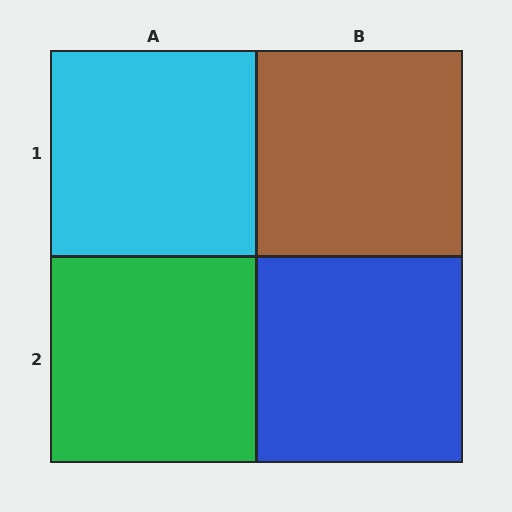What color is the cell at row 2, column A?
Green.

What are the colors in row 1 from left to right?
Cyan, brown.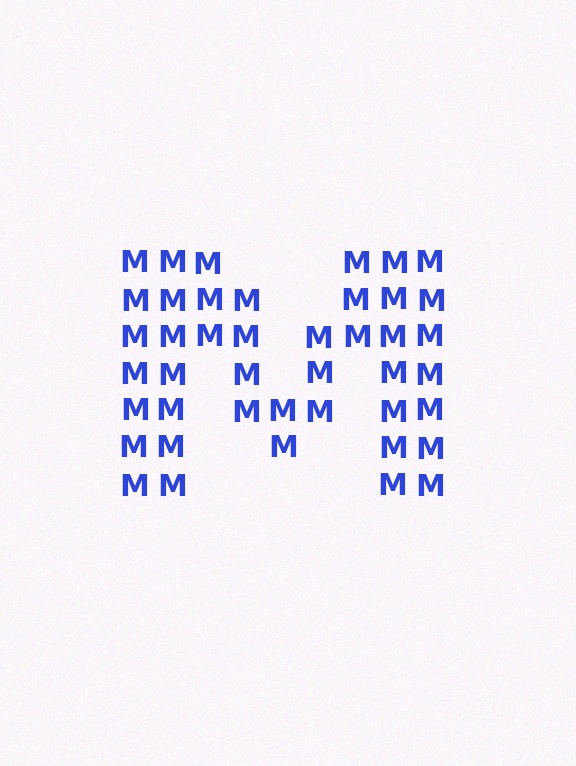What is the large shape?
The large shape is the letter M.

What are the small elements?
The small elements are letter M's.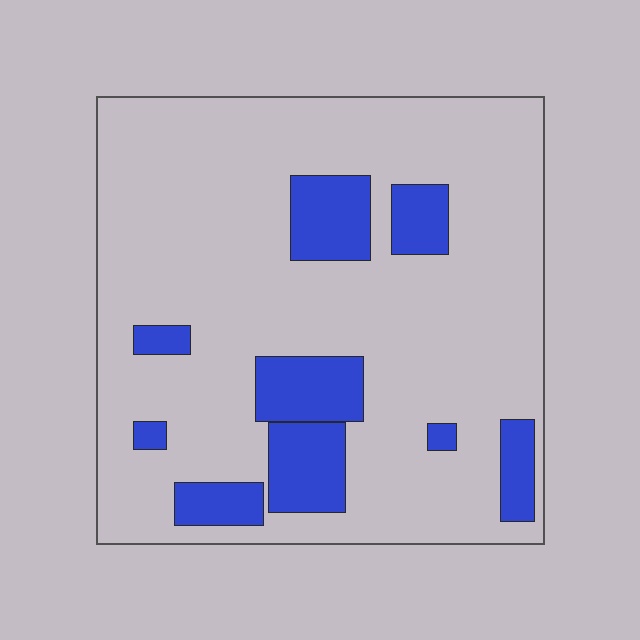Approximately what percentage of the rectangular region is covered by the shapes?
Approximately 20%.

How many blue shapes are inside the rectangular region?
9.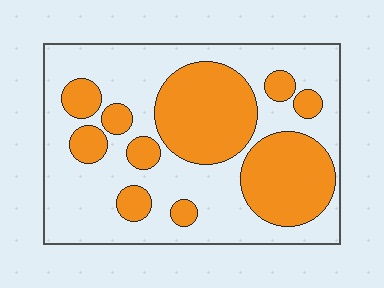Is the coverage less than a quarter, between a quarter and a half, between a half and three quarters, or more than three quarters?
Between a quarter and a half.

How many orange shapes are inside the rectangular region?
10.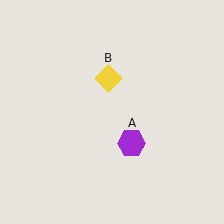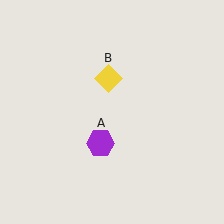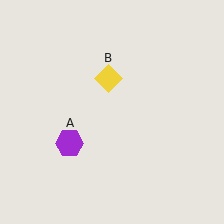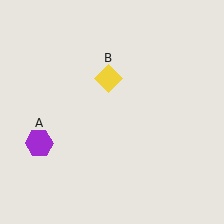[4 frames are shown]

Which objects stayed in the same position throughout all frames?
Yellow diamond (object B) remained stationary.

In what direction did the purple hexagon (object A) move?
The purple hexagon (object A) moved left.